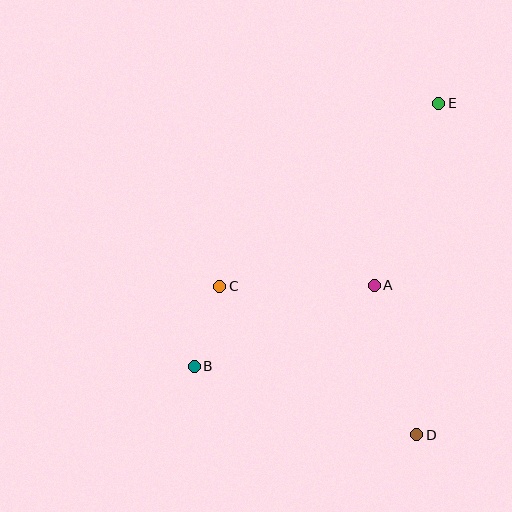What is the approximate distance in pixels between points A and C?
The distance between A and C is approximately 155 pixels.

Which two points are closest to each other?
Points B and C are closest to each other.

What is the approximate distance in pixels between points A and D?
The distance between A and D is approximately 155 pixels.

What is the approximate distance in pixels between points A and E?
The distance between A and E is approximately 193 pixels.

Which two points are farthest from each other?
Points B and E are farthest from each other.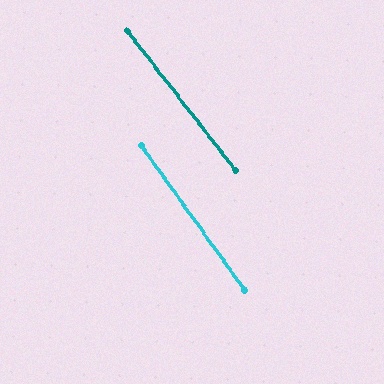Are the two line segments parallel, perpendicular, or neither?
Parallel — their directions differ by only 1.8°.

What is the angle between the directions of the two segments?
Approximately 2 degrees.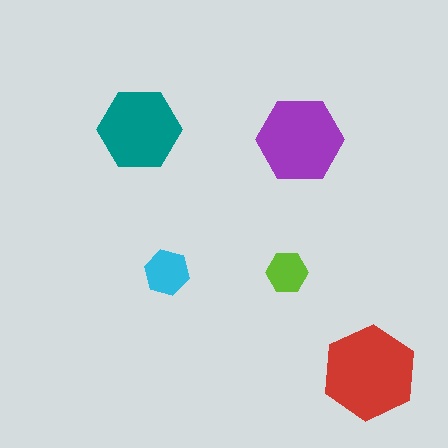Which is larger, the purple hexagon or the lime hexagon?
The purple one.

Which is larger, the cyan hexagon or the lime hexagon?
The cyan one.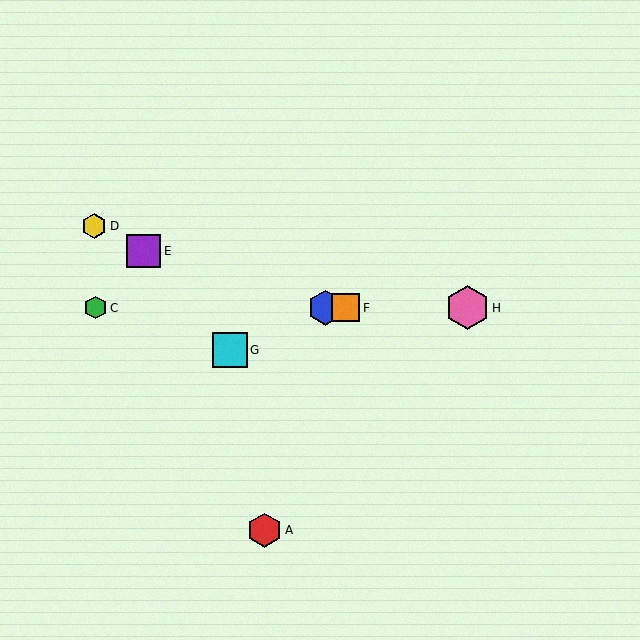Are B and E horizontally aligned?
No, B is at y≈308 and E is at y≈251.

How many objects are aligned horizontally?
4 objects (B, C, F, H) are aligned horizontally.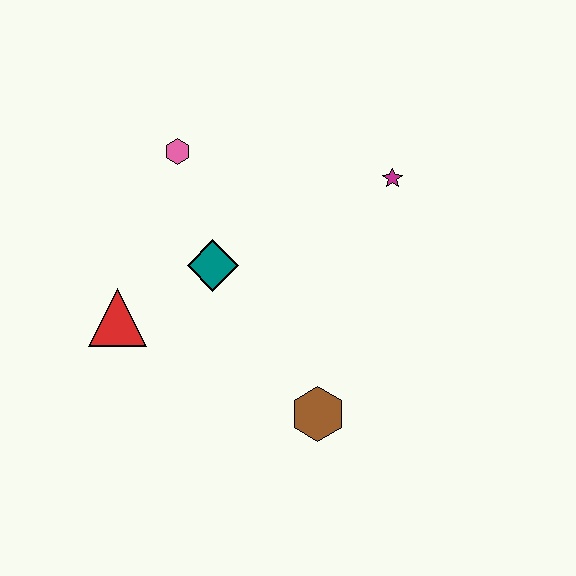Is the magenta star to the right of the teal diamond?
Yes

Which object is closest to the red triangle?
The teal diamond is closest to the red triangle.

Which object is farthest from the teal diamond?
The magenta star is farthest from the teal diamond.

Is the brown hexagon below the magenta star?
Yes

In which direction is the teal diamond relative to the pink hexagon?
The teal diamond is below the pink hexagon.